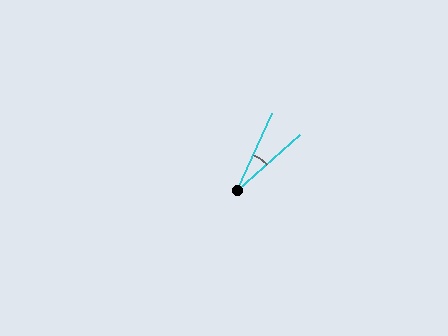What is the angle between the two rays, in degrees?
Approximately 24 degrees.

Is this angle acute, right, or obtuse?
It is acute.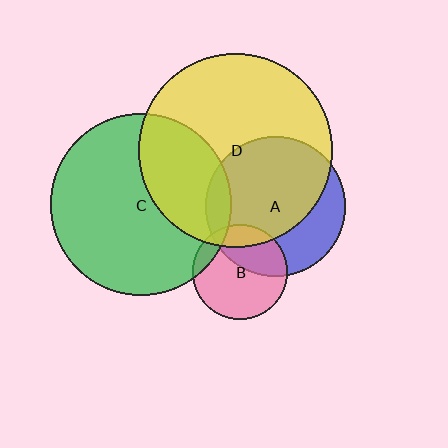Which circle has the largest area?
Circle D (yellow).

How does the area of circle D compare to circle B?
Approximately 4.2 times.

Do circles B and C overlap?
Yes.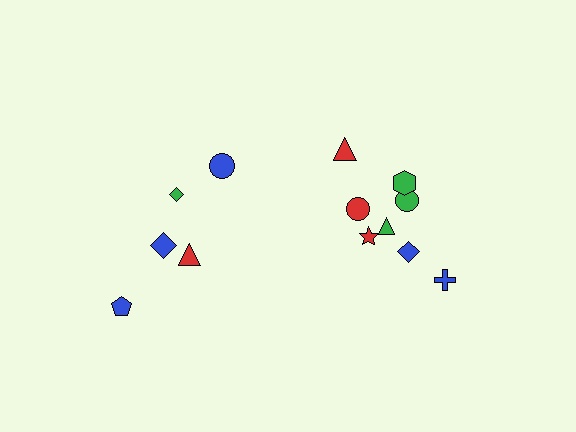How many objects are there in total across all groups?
There are 13 objects.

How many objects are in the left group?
There are 5 objects.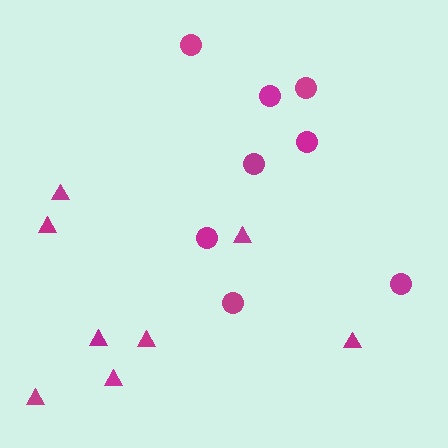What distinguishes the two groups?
There are 2 groups: one group of triangles (8) and one group of circles (8).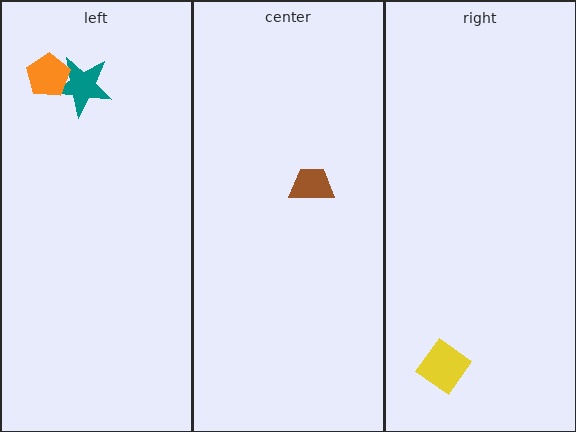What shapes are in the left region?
The teal star, the orange pentagon.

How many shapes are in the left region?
2.